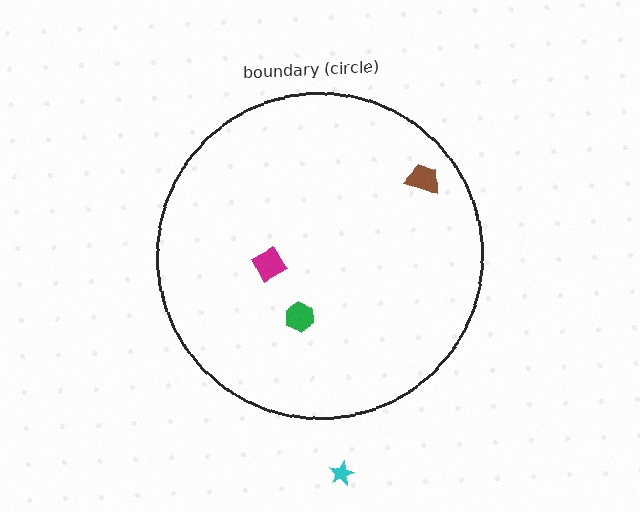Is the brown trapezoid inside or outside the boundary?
Inside.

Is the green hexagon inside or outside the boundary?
Inside.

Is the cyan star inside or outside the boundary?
Outside.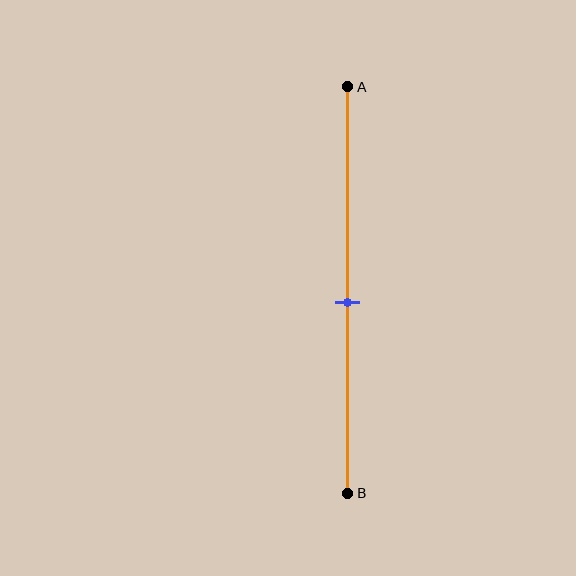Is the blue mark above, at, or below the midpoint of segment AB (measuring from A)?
The blue mark is below the midpoint of segment AB.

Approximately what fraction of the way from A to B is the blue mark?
The blue mark is approximately 55% of the way from A to B.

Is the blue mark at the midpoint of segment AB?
No, the mark is at about 55% from A, not at the 50% midpoint.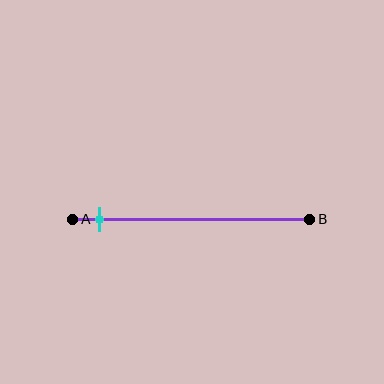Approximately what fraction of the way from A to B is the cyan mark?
The cyan mark is approximately 10% of the way from A to B.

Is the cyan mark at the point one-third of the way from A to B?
No, the mark is at about 10% from A, not at the 33% one-third point.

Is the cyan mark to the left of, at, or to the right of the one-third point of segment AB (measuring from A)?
The cyan mark is to the left of the one-third point of segment AB.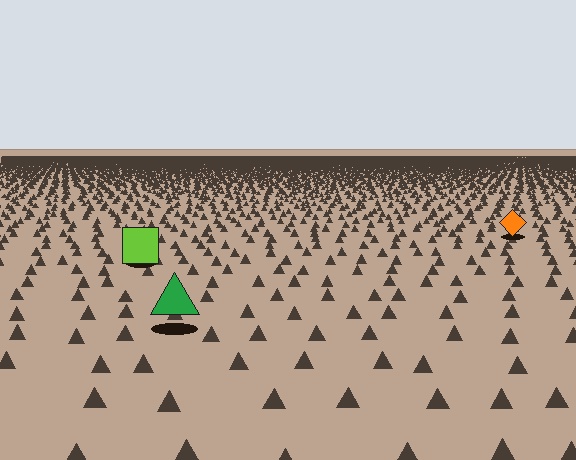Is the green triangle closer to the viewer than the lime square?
Yes. The green triangle is closer — you can tell from the texture gradient: the ground texture is coarser near it.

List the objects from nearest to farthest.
From nearest to farthest: the green triangle, the lime square, the orange diamond.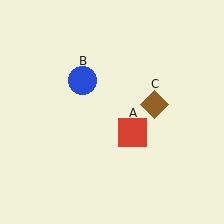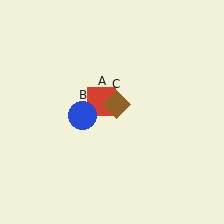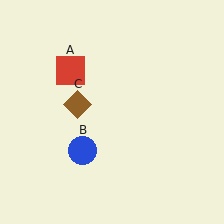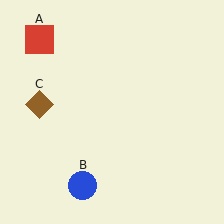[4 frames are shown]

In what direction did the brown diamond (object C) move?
The brown diamond (object C) moved left.